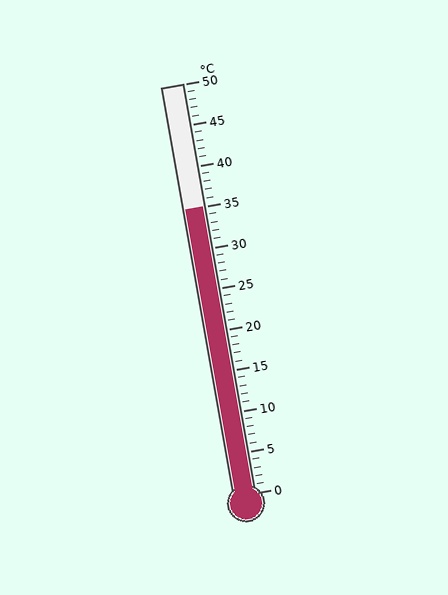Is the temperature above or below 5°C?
The temperature is above 5°C.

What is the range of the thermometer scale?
The thermometer scale ranges from 0°C to 50°C.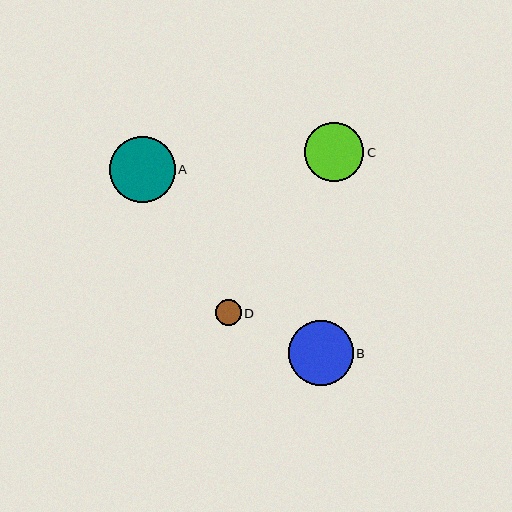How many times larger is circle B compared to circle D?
Circle B is approximately 2.5 times the size of circle D.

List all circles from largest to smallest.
From largest to smallest: A, B, C, D.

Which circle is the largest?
Circle A is the largest with a size of approximately 65 pixels.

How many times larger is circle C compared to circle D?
Circle C is approximately 2.3 times the size of circle D.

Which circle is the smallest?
Circle D is the smallest with a size of approximately 26 pixels.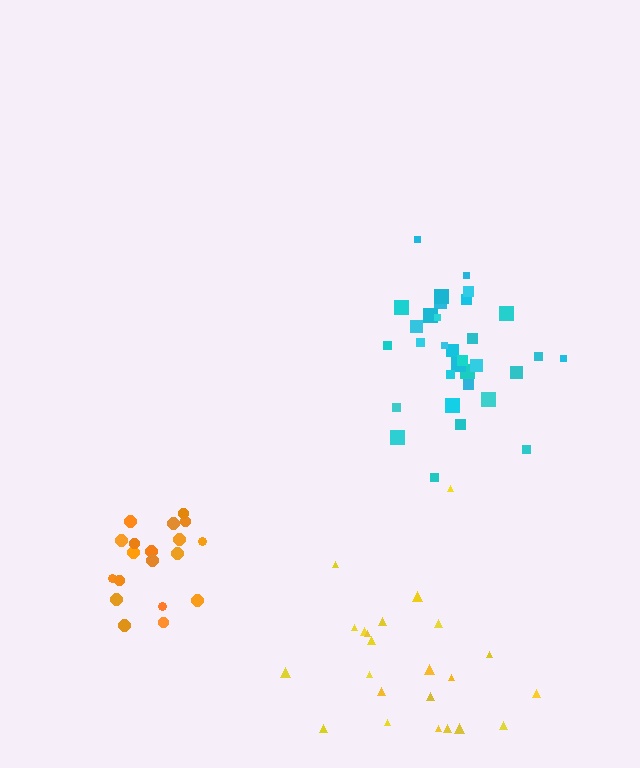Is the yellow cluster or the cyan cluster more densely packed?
Cyan.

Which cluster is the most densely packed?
Cyan.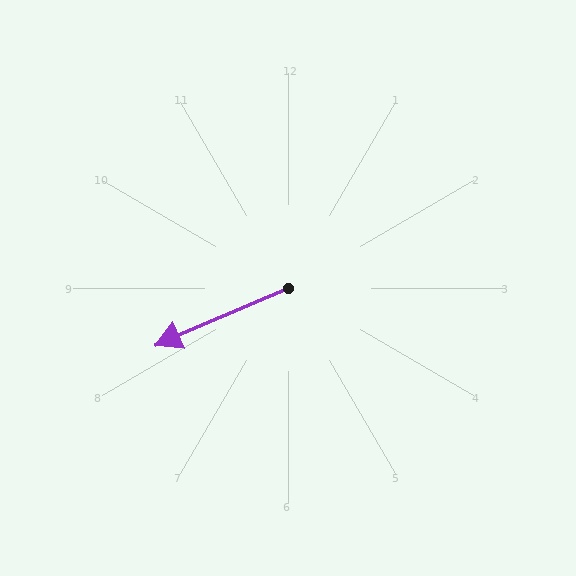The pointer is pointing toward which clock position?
Roughly 8 o'clock.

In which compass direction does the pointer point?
Southwest.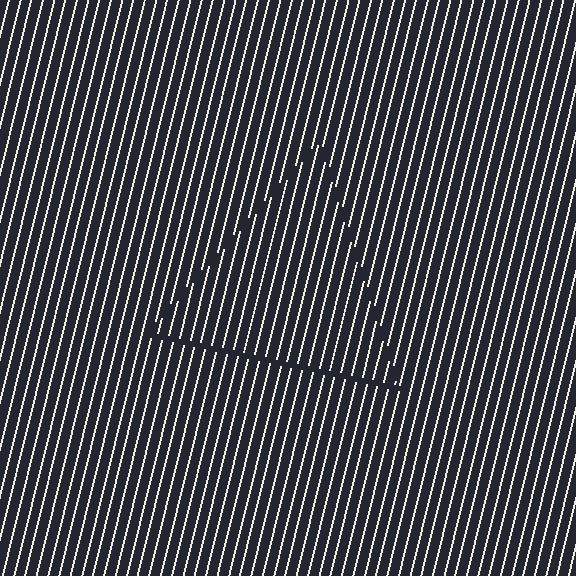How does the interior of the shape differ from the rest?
The interior of the shape contains the same grating, shifted by half a period — the contour is defined by the phase discontinuity where line-ends from the inner and outer gratings abut.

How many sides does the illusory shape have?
3 sides — the line-ends trace a triangle.